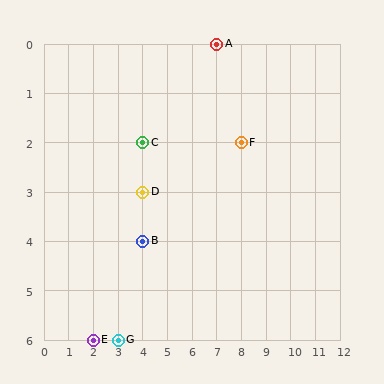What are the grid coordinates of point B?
Point B is at grid coordinates (4, 4).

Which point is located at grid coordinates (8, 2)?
Point F is at (8, 2).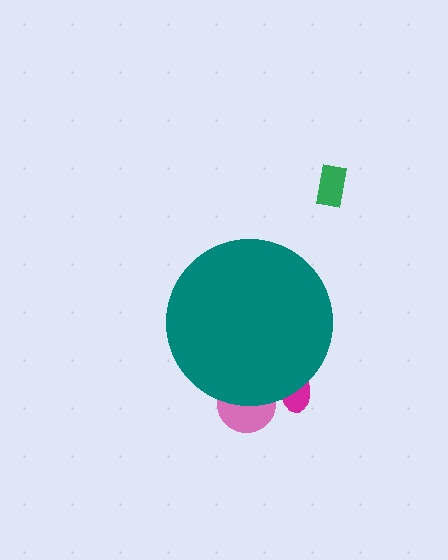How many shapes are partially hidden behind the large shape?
2 shapes are partially hidden.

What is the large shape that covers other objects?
A teal circle.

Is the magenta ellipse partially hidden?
Yes, the magenta ellipse is partially hidden behind the teal circle.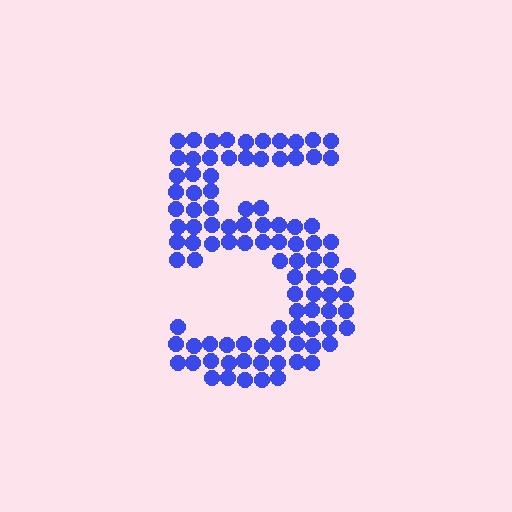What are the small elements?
The small elements are circles.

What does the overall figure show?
The overall figure shows the digit 5.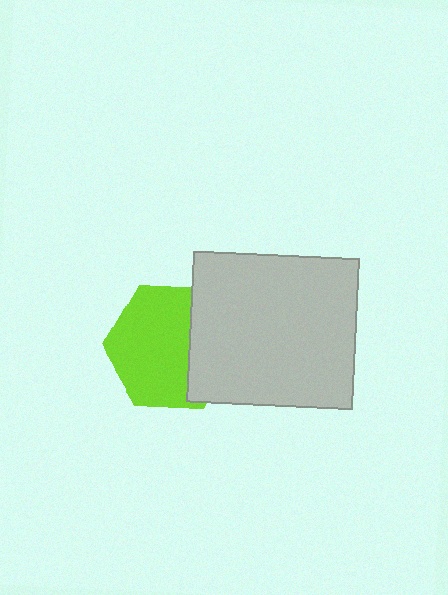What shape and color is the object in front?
The object in front is a light gray rectangle.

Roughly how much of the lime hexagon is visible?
Most of it is visible (roughly 68%).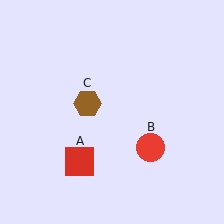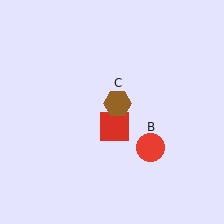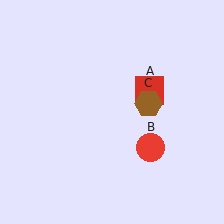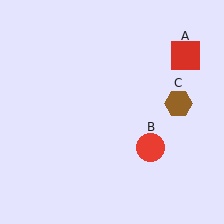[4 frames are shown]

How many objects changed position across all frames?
2 objects changed position: red square (object A), brown hexagon (object C).